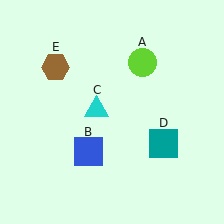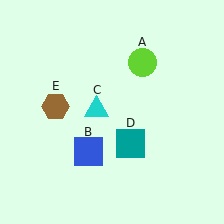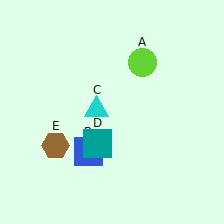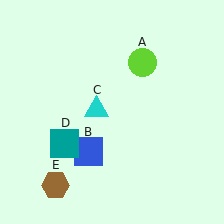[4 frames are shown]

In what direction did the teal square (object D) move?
The teal square (object D) moved left.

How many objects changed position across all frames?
2 objects changed position: teal square (object D), brown hexagon (object E).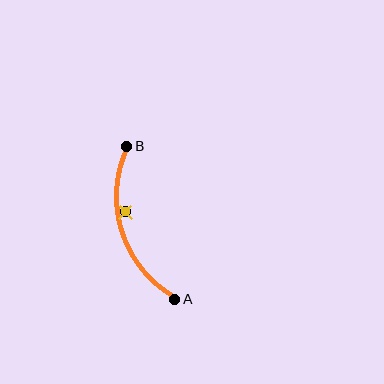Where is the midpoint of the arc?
The arc midpoint is the point on the curve farthest from the straight line joining A and B. It sits to the left of that line.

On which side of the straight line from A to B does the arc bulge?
The arc bulges to the left of the straight line connecting A and B.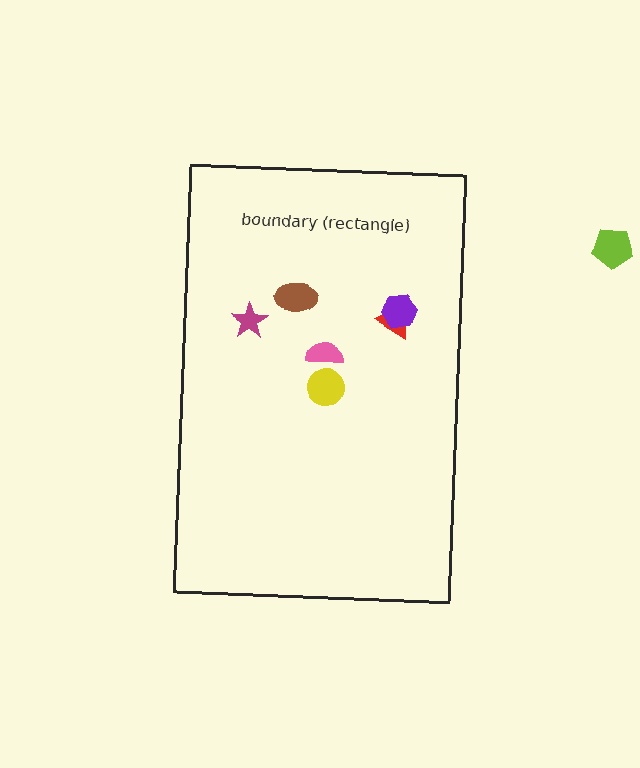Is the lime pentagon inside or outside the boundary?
Outside.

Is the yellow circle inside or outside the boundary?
Inside.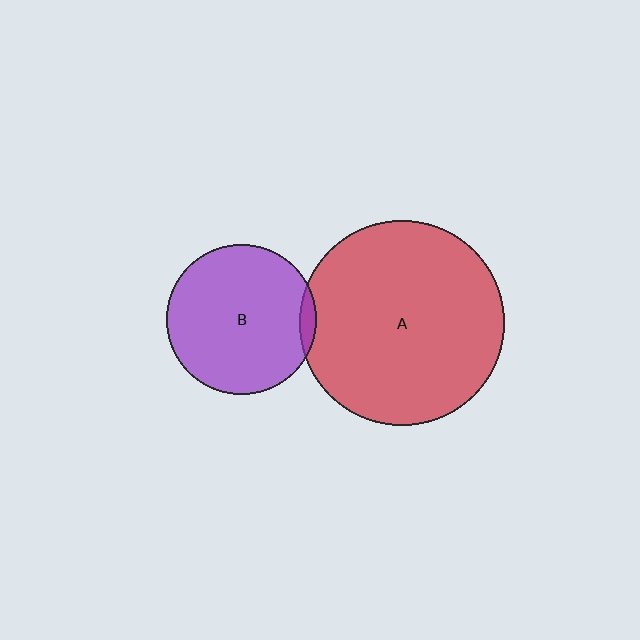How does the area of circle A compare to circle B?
Approximately 1.9 times.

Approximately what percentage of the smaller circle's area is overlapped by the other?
Approximately 5%.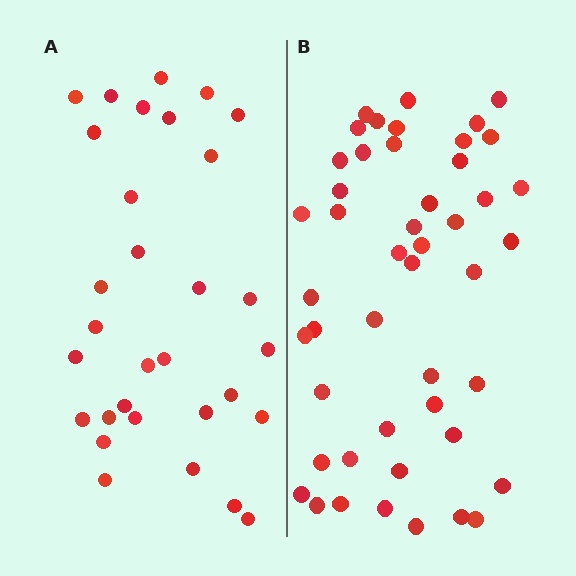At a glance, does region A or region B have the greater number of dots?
Region B (the right region) has more dots.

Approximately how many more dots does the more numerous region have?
Region B has approximately 15 more dots than region A.